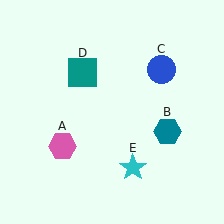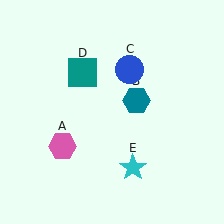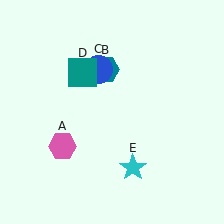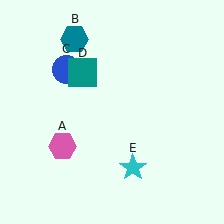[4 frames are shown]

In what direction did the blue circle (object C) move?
The blue circle (object C) moved left.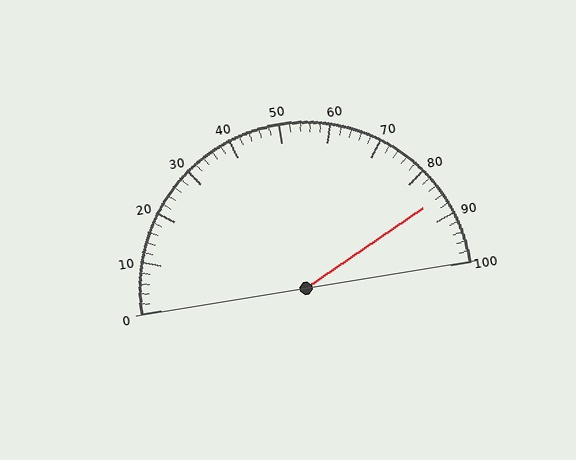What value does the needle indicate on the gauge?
The needle indicates approximately 86.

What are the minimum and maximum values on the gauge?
The gauge ranges from 0 to 100.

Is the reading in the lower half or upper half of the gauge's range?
The reading is in the upper half of the range (0 to 100).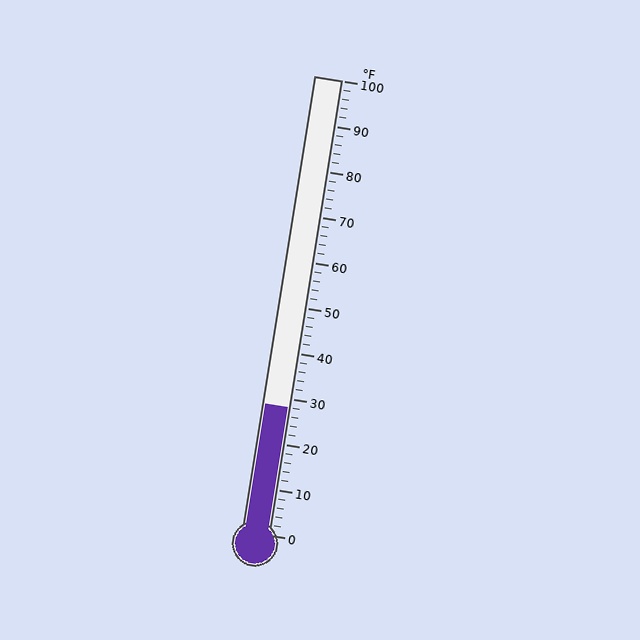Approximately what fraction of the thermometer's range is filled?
The thermometer is filled to approximately 30% of its range.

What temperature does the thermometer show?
The thermometer shows approximately 28°F.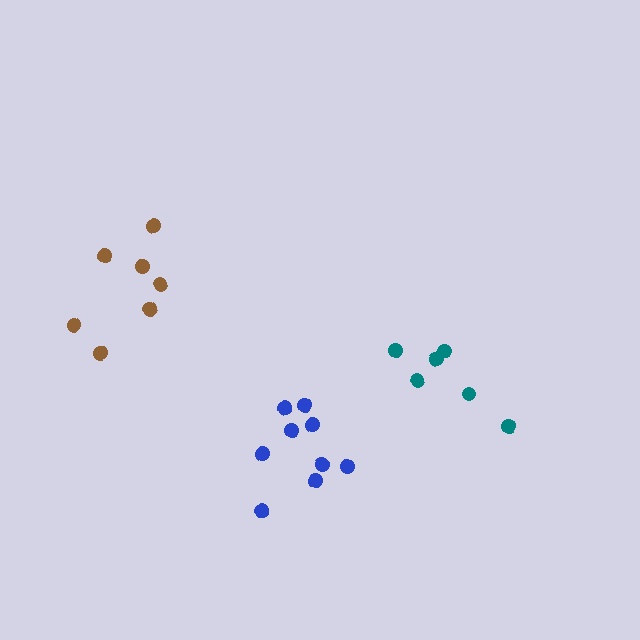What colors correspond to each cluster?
The clusters are colored: teal, brown, blue.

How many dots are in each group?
Group 1: 6 dots, Group 2: 7 dots, Group 3: 9 dots (22 total).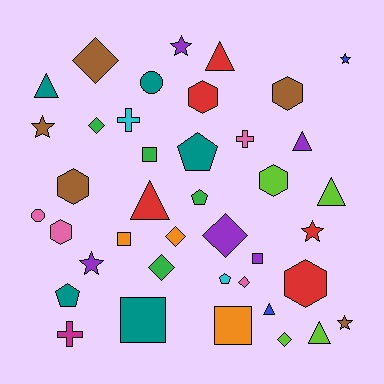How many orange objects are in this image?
There are 3 orange objects.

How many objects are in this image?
There are 40 objects.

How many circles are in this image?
There are 2 circles.